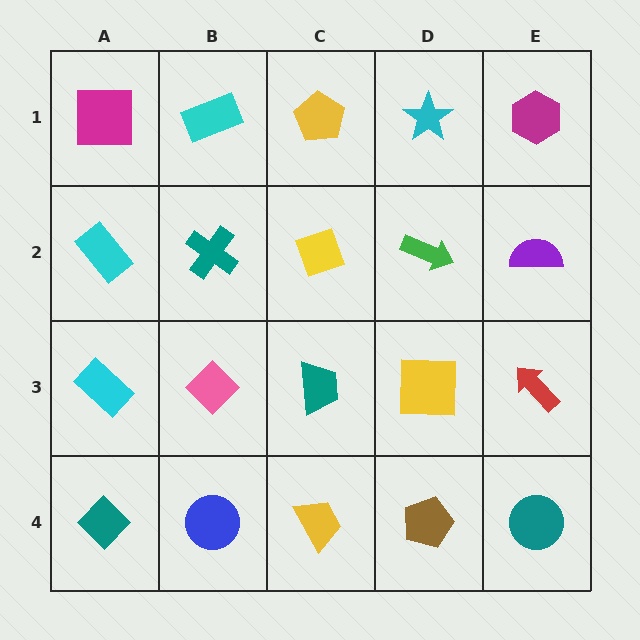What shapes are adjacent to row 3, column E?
A purple semicircle (row 2, column E), a teal circle (row 4, column E), a yellow square (row 3, column D).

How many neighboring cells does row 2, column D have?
4.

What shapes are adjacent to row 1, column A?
A cyan rectangle (row 2, column A), a cyan rectangle (row 1, column B).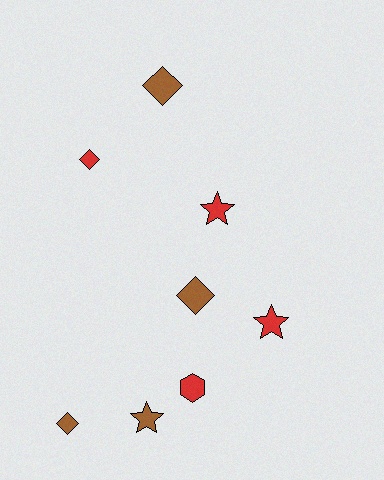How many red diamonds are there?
There is 1 red diamond.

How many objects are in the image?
There are 8 objects.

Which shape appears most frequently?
Diamond, with 4 objects.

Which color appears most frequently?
Brown, with 4 objects.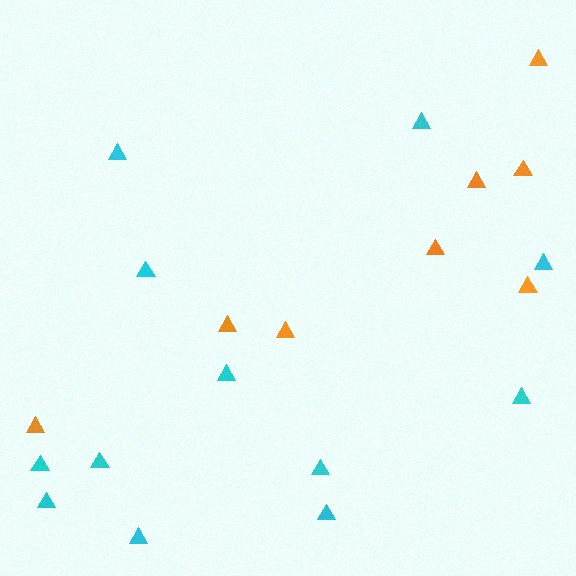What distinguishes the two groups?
There are 2 groups: one group of cyan triangles (12) and one group of orange triangles (8).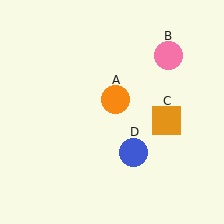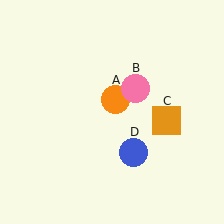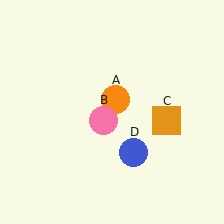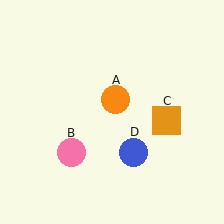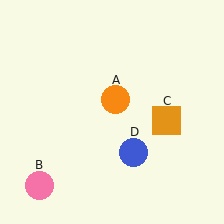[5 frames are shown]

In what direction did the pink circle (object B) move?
The pink circle (object B) moved down and to the left.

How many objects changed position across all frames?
1 object changed position: pink circle (object B).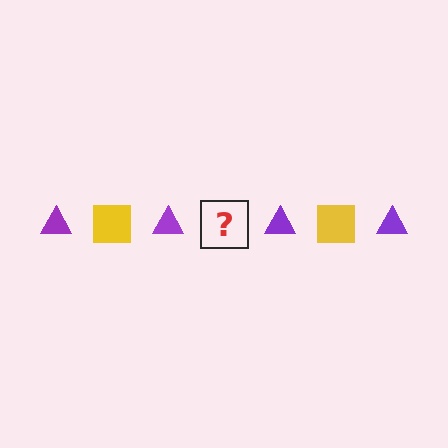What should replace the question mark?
The question mark should be replaced with a yellow square.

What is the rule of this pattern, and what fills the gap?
The rule is that the pattern alternates between purple triangle and yellow square. The gap should be filled with a yellow square.